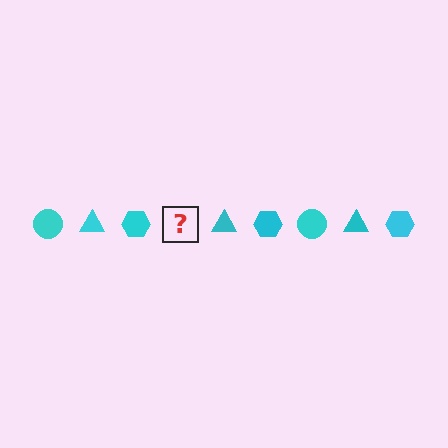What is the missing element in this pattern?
The missing element is a cyan circle.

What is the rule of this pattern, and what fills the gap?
The rule is that the pattern cycles through circle, triangle, hexagon shapes in cyan. The gap should be filled with a cyan circle.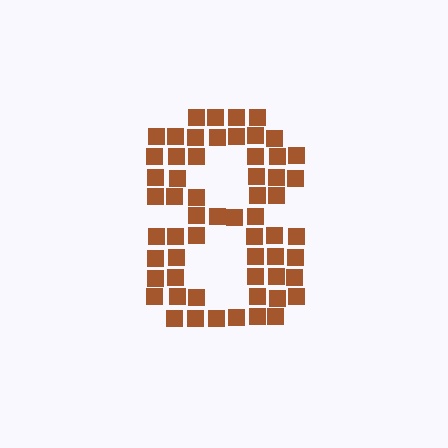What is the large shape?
The large shape is the digit 8.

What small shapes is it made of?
It is made of small squares.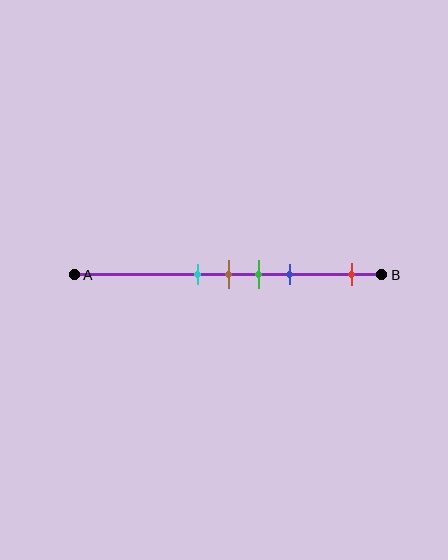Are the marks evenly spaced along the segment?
No, the marks are not evenly spaced.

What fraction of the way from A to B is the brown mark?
The brown mark is approximately 50% (0.5) of the way from A to B.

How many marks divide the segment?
There are 5 marks dividing the segment.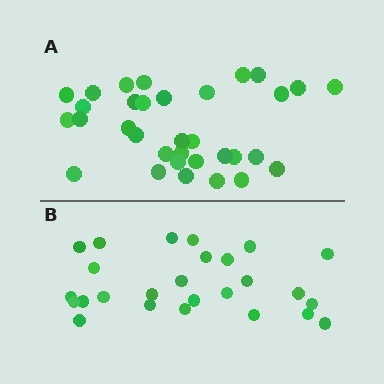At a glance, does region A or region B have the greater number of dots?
Region A (the top region) has more dots.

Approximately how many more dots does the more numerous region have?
Region A has roughly 8 or so more dots than region B.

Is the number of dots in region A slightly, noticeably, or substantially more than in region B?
Region A has noticeably more, but not dramatically so. The ratio is roughly 1.3 to 1.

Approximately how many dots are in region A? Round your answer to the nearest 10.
About 30 dots. (The exact count is 33, which rounds to 30.)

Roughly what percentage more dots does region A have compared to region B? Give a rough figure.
About 25% more.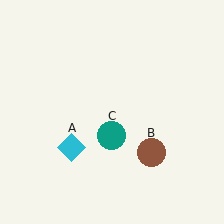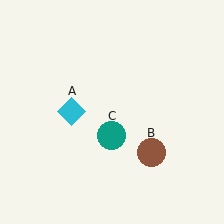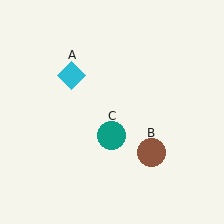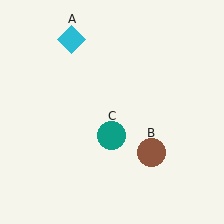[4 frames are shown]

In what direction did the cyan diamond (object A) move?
The cyan diamond (object A) moved up.